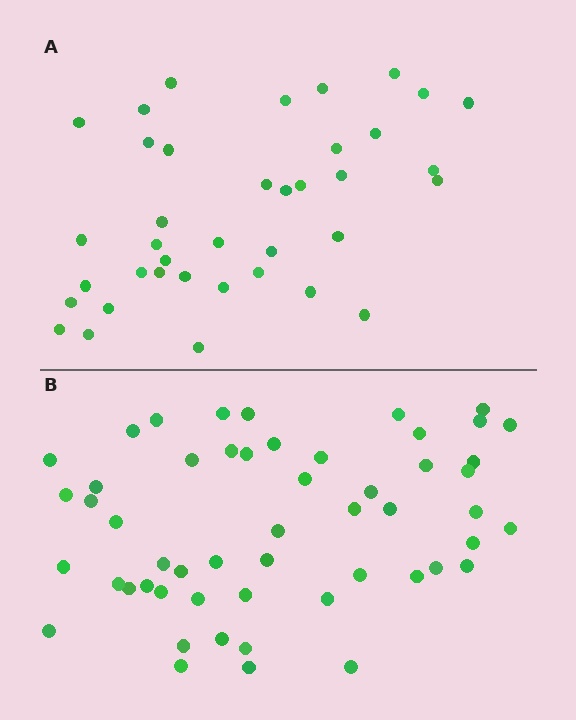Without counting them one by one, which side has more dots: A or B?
Region B (the bottom region) has more dots.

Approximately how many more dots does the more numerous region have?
Region B has approximately 15 more dots than region A.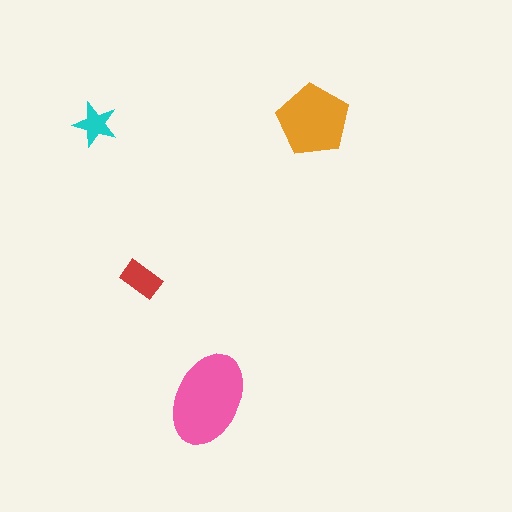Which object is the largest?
The pink ellipse.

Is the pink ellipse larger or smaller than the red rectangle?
Larger.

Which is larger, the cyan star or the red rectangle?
The red rectangle.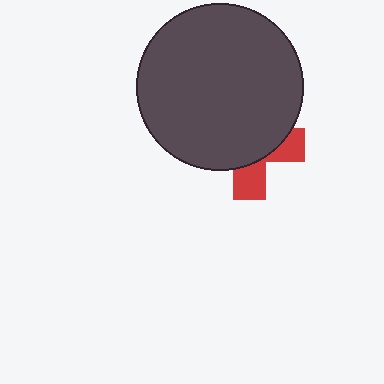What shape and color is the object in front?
The object in front is a dark gray circle.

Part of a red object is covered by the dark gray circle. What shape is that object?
It is a cross.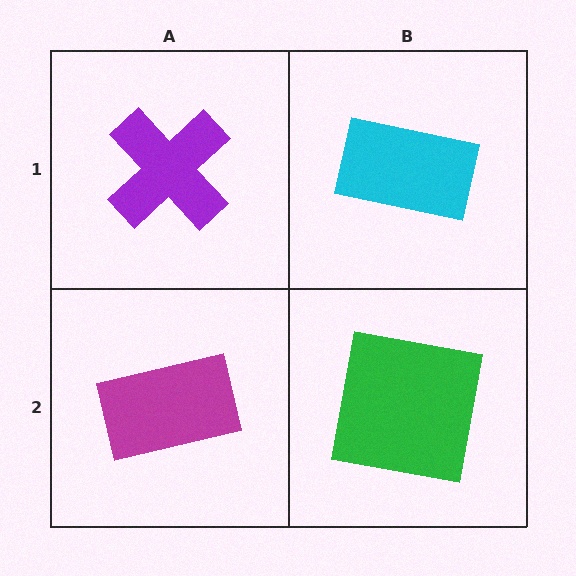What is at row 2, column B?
A green square.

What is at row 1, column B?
A cyan rectangle.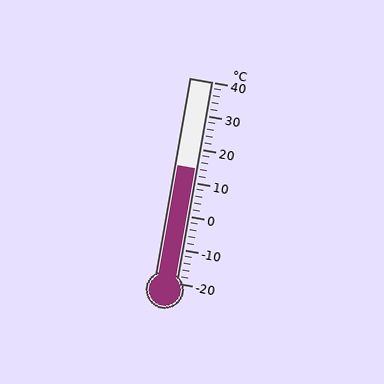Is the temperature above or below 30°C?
The temperature is below 30°C.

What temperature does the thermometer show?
The thermometer shows approximately 14°C.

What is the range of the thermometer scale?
The thermometer scale ranges from -20°C to 40°C.